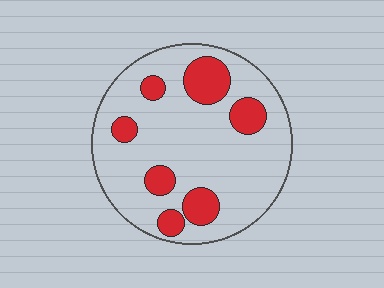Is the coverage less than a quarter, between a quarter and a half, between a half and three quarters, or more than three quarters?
Less than a quarter.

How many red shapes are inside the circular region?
7.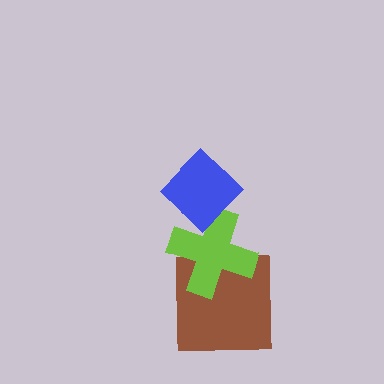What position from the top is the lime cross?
The lime cross is 2nd from the top.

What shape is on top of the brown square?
The lime cross is on top of the brown square.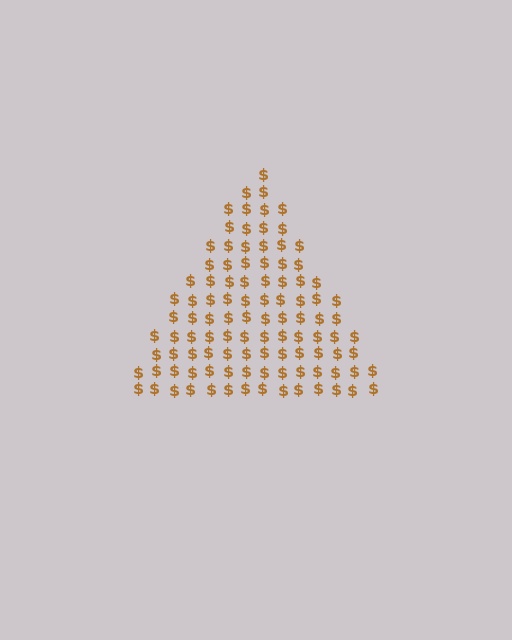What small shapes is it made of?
It is made of small dollar signs.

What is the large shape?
The large shape is a triangle.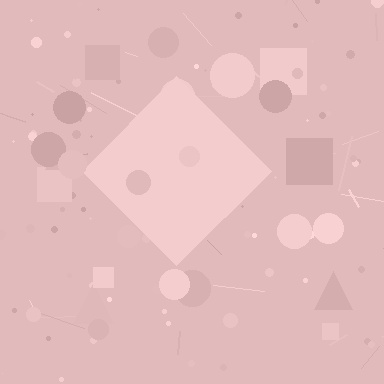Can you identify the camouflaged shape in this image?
The camouflaged shape is a diamond.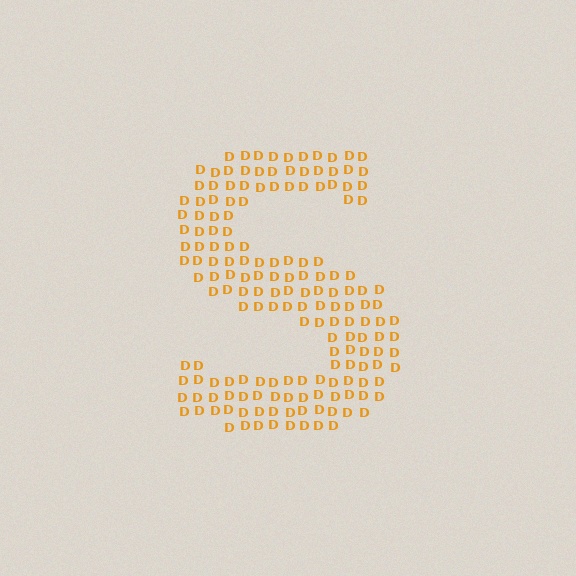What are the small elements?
The small elements are letter D's.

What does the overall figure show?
The overall figure shows the letter S.